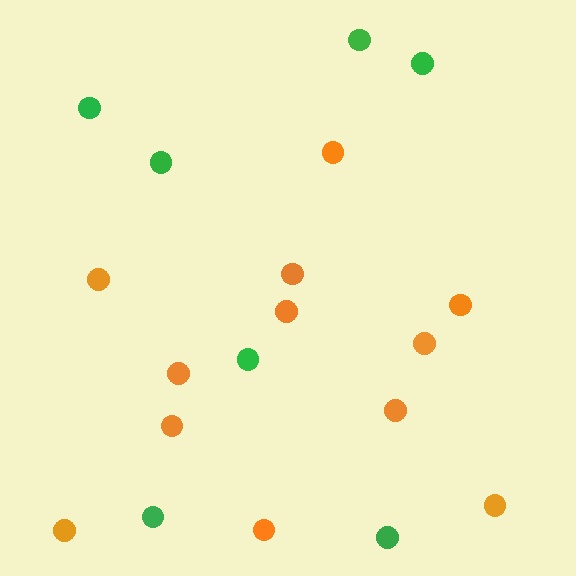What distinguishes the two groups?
There are 2 groups: one group of green circles (7) and one group of orange circles (12).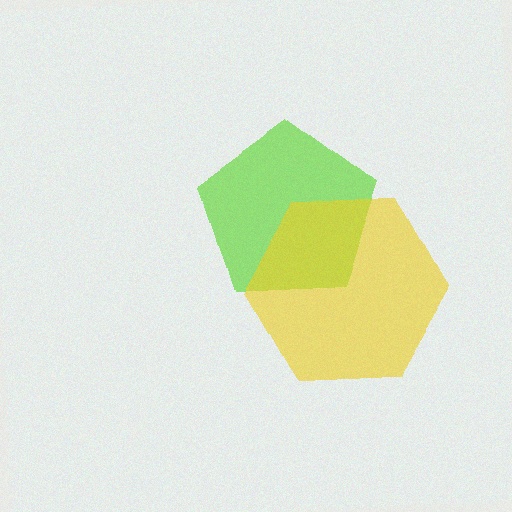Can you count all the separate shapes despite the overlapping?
Yes, there are 2 separate shapes.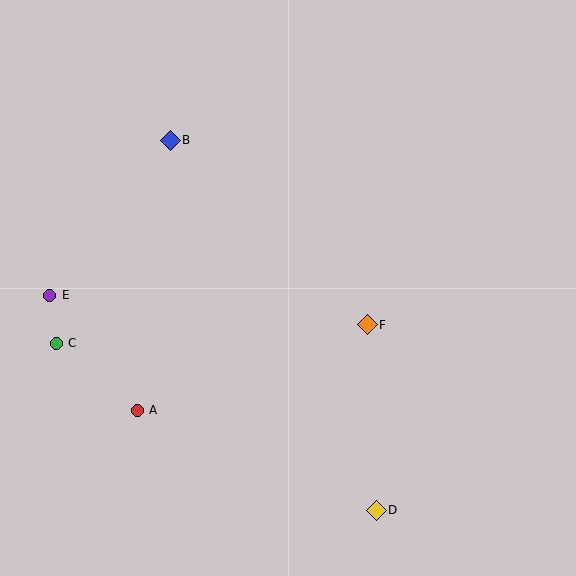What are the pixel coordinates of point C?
Point C is at (56, 343).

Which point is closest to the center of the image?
Point F at (367, 325) is closest to the center.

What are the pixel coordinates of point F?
Point F is at (367, 325).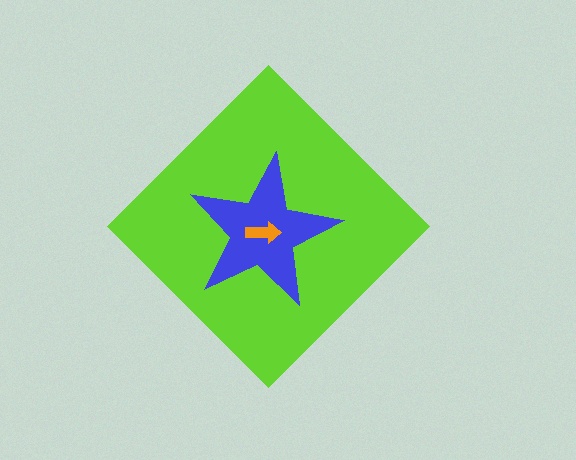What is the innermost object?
The orange arrow.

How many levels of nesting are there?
3.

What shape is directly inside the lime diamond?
The blue star.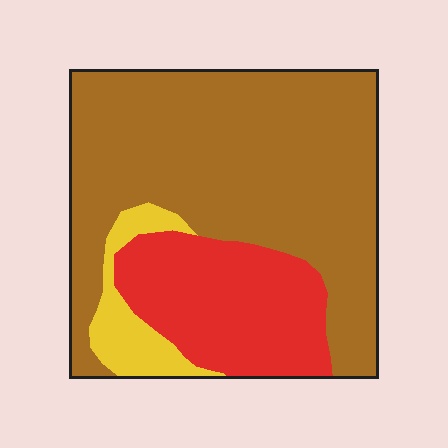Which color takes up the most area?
Brown, at roughly 65%.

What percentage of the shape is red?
Red takes up between a quarter and a half of the shape.